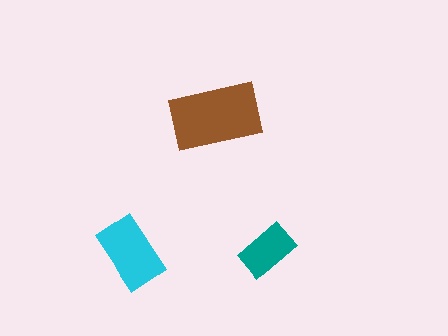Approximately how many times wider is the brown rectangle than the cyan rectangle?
About 1.5 times wider.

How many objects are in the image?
There are 3 objects in the image.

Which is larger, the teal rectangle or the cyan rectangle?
The cyan one.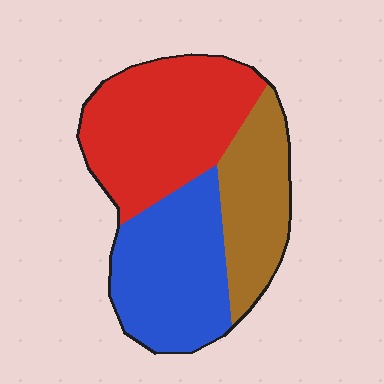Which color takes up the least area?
Brown, at roughly 25%.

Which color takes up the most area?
Red, at roughly 40%.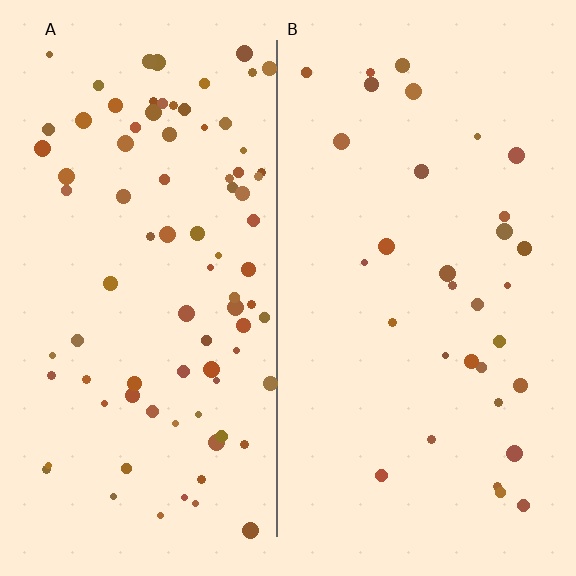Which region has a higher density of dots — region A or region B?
A (the left).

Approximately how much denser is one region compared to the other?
Approximately 2.7× — region A over region B.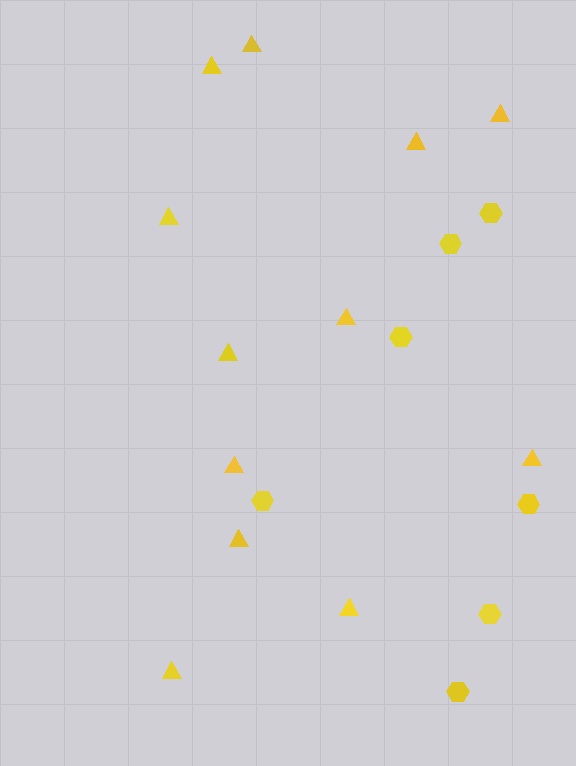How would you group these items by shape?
There are 2 groups: one group of hexagons (7) and one group of triangles (12).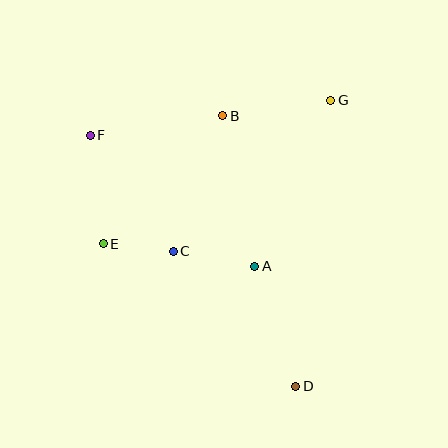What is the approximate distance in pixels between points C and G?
The distance between C and G is approximately 218 pixels.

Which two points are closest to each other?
Points C and E are closest to each other.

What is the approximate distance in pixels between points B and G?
The distance between B and G is approximately 109 pixels.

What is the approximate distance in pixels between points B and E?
The distance between B and E is approximately 175 pixels.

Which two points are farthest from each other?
Points D and F are farthest from each other.